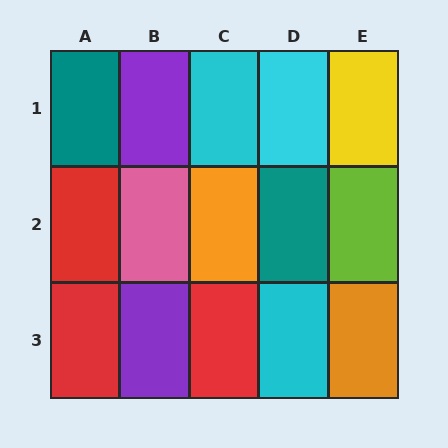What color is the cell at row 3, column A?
Red.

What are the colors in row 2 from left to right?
Red, pink, orange, teal, lime.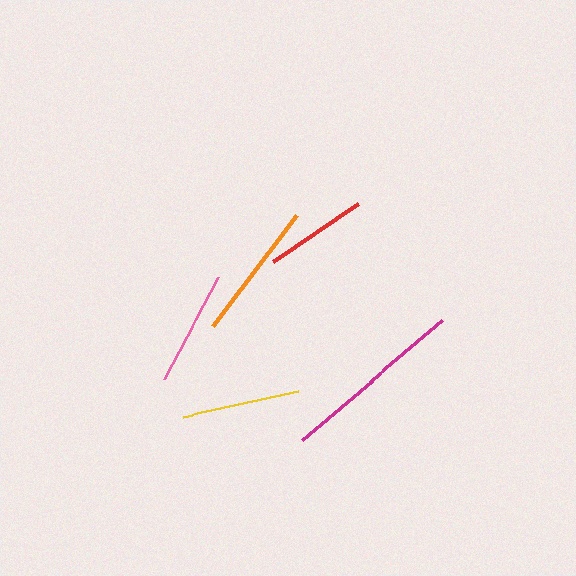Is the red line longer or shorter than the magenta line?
The magenta line is longer than the red line.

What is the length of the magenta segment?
The magenta segment is approximately 185 pixels long.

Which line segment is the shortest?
The red line is the shortest at approximately 103 pixels.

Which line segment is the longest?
The magenta line is the longest at approximately 185 pixels.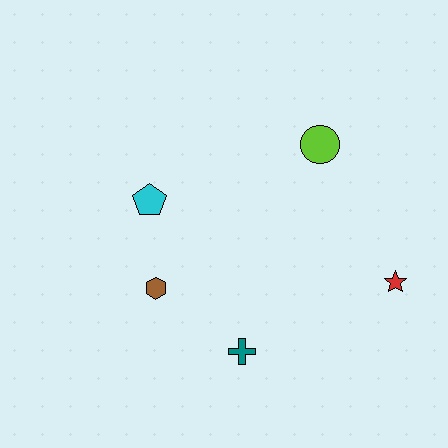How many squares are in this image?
There are no squares.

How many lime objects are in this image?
There is 1 lime object.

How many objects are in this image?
There are 5 objects.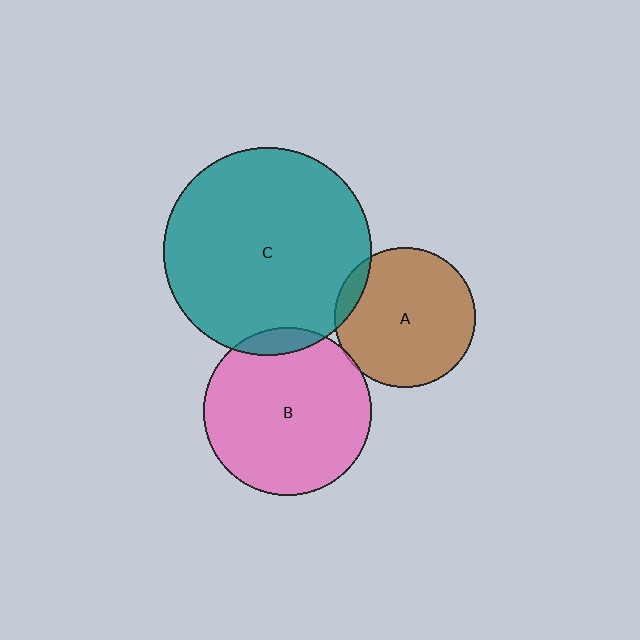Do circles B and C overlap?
Yes.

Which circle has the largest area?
Circle C (teal).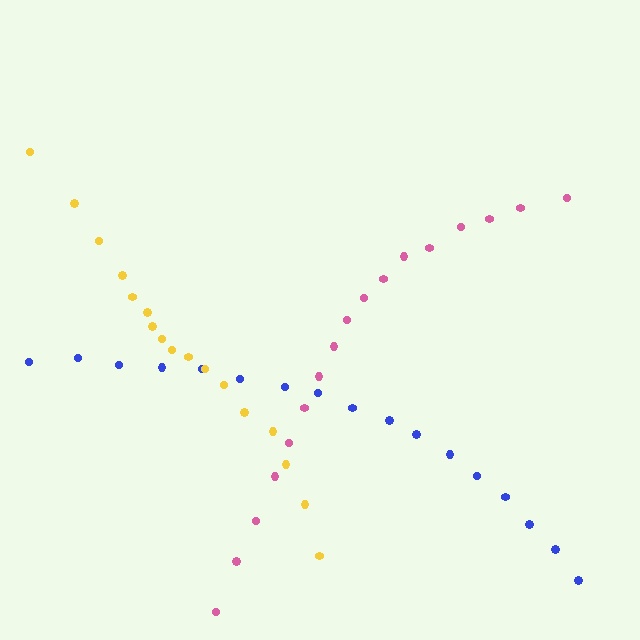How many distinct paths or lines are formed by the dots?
There are 3 distinct paths.